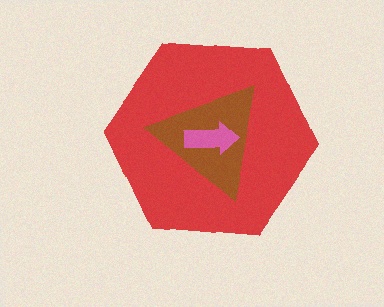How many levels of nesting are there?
3.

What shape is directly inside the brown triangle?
The pink arrow.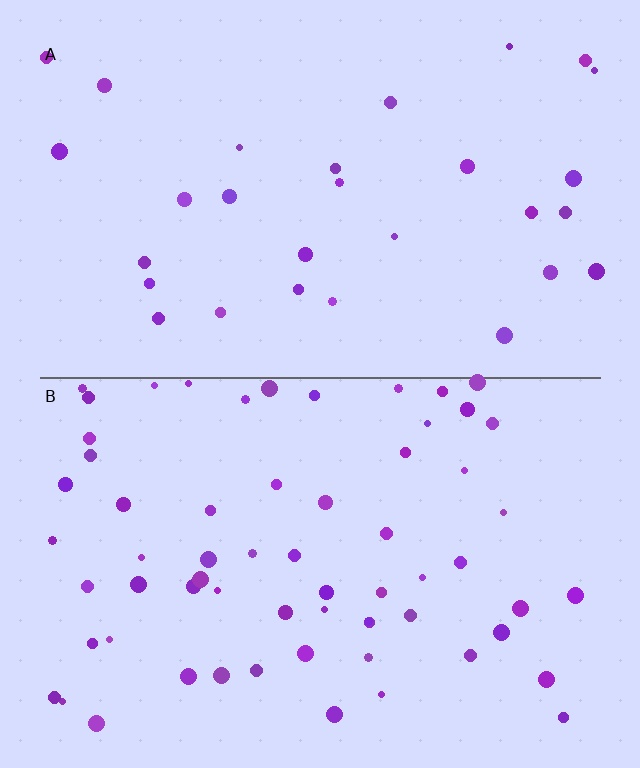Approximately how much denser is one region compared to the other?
Approximately 2.2× — region B over region A.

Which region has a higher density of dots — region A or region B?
B (the bottom).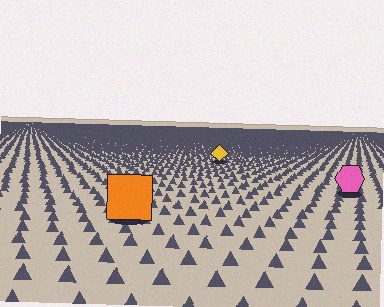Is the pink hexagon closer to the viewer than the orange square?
No. The orange square is closer — you can tell from the texture gradient: the ground texture is coarser near it.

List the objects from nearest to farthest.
From nearest to farthest: the orange square, the pink hexagon, the yellow diamond.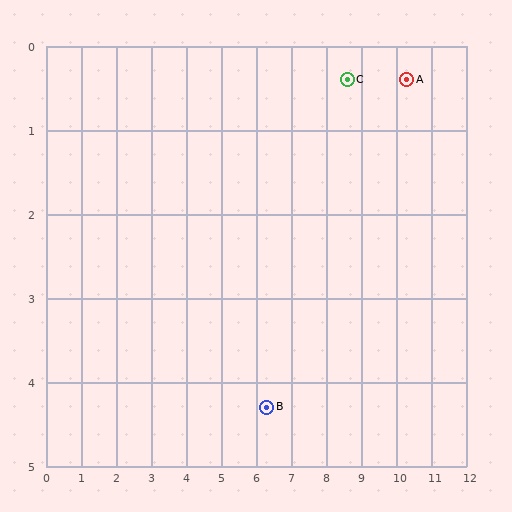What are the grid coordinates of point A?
Point A is at approximately (10.3, 0.4).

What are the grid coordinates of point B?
Point B is at approximately (6.3, 4.3).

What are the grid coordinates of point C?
Point C is at approximately (8.6, 0.4).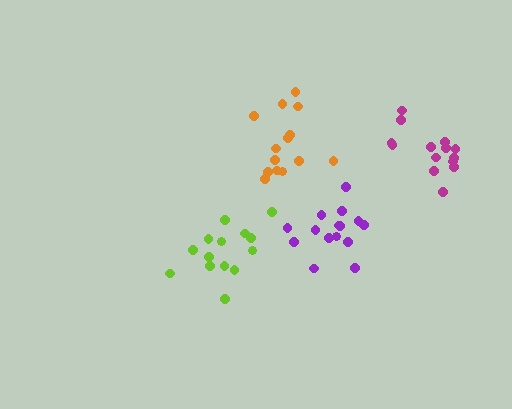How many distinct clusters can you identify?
There are 4 distinct clusters.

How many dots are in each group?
Group 1: 14 dots, Group 2: 14 dots, Group 3: 15 dots, Group 4: 14 dots (57 total).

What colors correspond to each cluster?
The clusters are colored: magenta, orange, purple, lime.